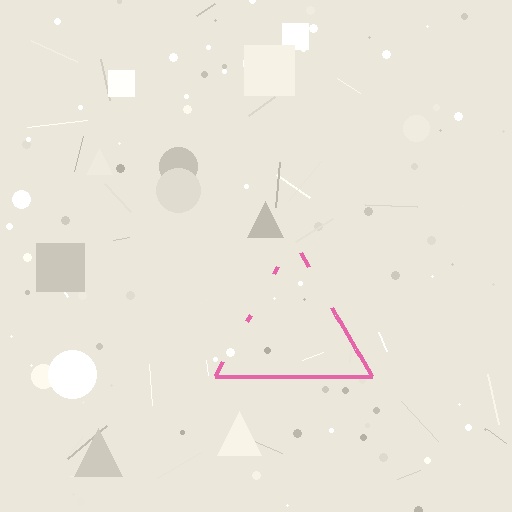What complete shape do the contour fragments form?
The contour fragments form a triangle.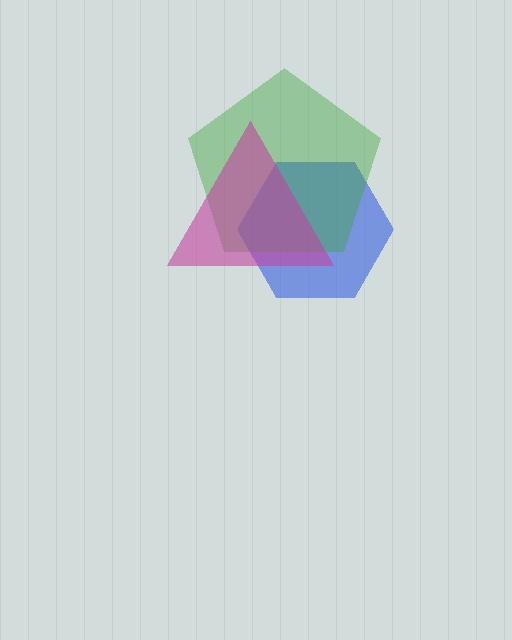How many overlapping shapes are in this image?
There are 3 overlapping shapes in the image.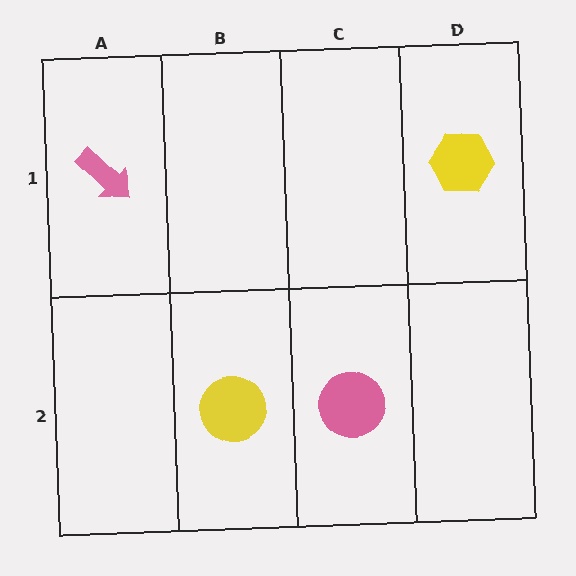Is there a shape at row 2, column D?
No, that cell is empty.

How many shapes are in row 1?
2 shapes.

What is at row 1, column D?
A yellow hexagon.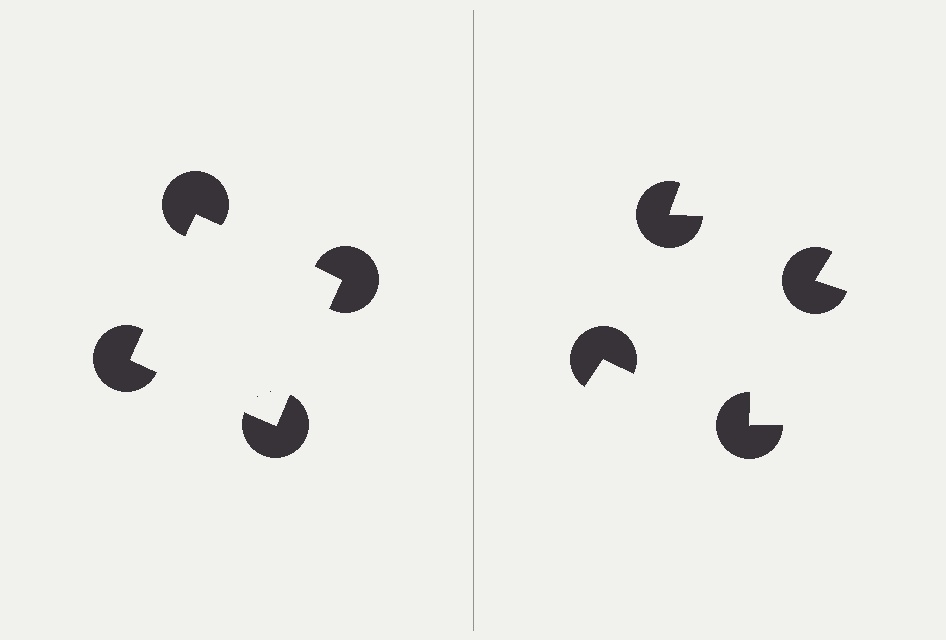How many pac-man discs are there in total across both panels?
8 — 4 on each side.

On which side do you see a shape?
An illusory square appears on the left side. On the right side the wedge cuts are rotated, so no coherent shape forms.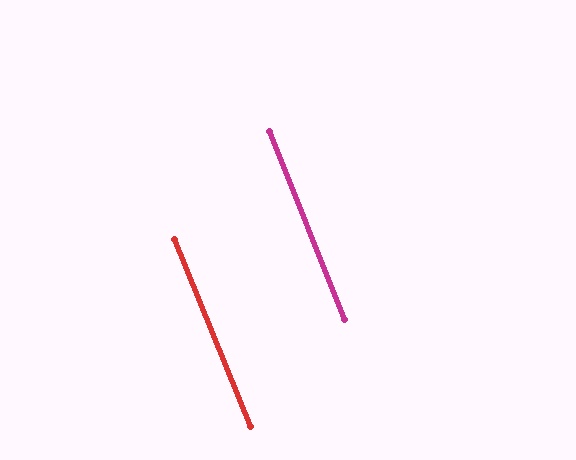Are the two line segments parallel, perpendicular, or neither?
Parallel — their directions differ by only 0.3°.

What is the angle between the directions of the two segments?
Approximately 0 degrees.